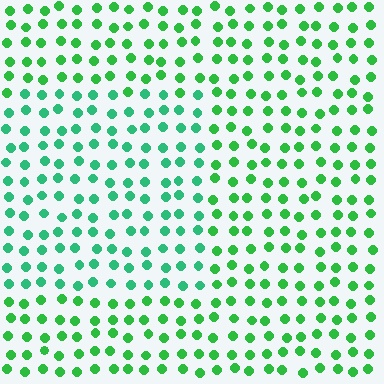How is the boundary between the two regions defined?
The boundary is defined purely by a slight shift in hue (about 25 degrees). Spacing, size, and orientation are identical on both sides.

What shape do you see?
I see a rectangle.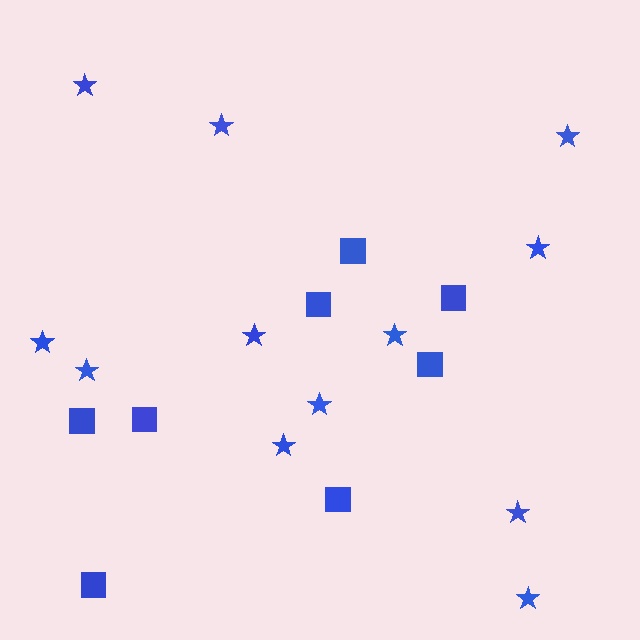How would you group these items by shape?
There are 2 groups: one group of stars (12) and one group of squares (8).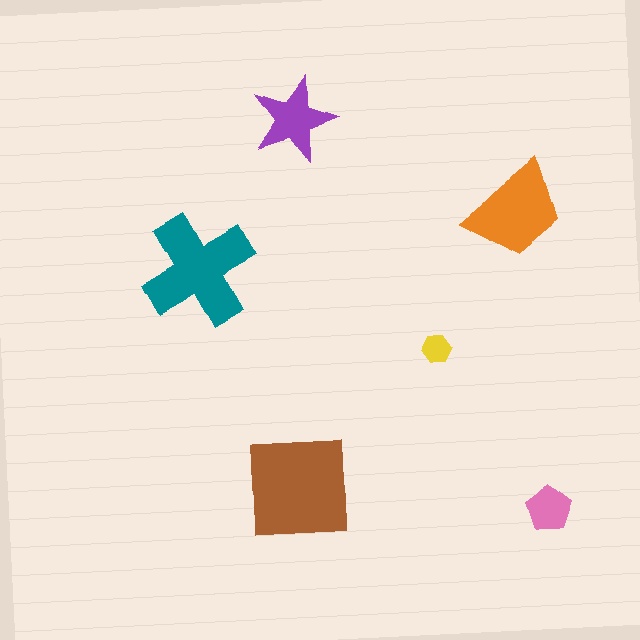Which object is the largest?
The brown square.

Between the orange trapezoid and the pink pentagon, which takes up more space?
The orange trapezoid.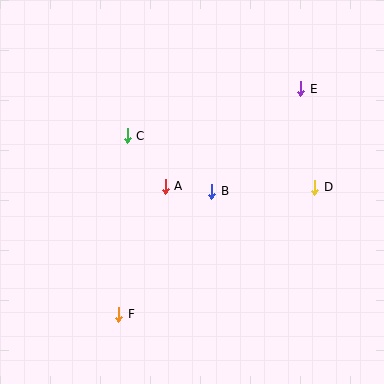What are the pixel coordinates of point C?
Point C is at (127, 136).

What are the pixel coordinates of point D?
Point D is at (315, 187).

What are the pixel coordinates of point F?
Point F is at (119, 314).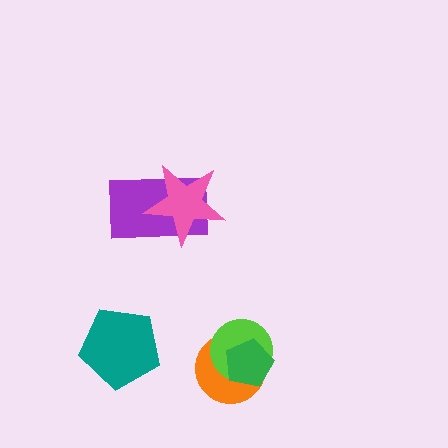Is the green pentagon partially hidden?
No, no other shape covers it.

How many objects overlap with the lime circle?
2 objects overlap with the lime circle.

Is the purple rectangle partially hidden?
Yes, it is partially covered by another shape.